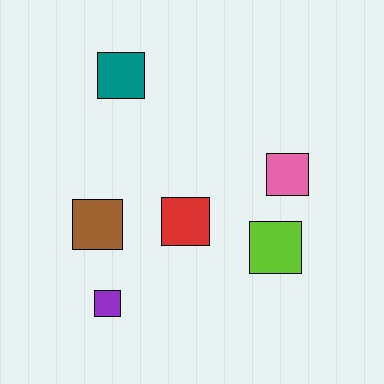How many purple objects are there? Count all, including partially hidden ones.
There is 1 purple object.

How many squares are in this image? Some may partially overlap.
There are 6 squares.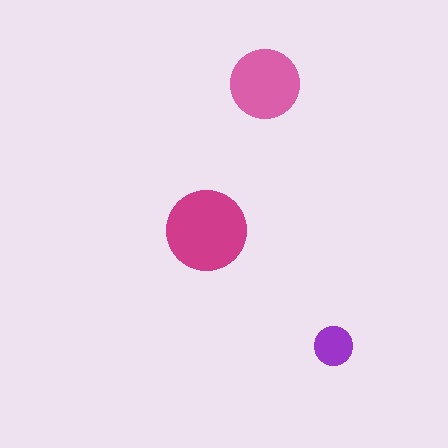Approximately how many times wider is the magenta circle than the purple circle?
About 2 times wider.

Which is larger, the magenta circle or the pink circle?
The magenta one.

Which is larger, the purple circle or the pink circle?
The pink one.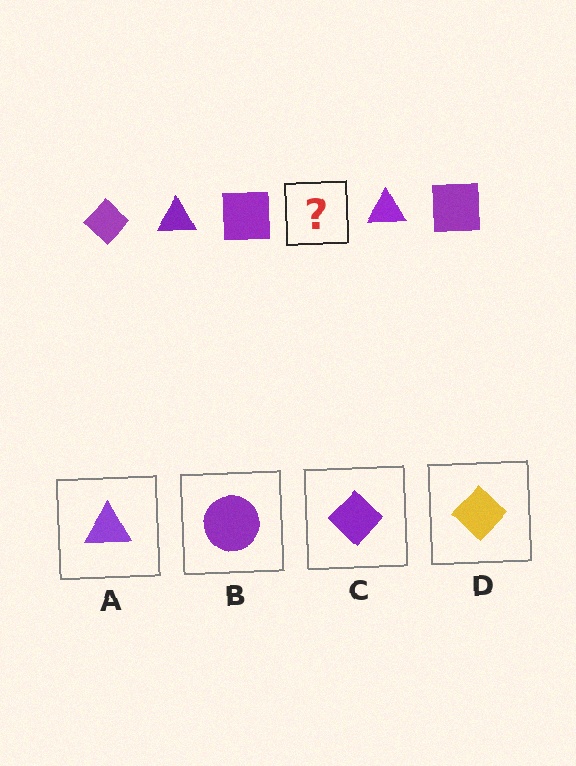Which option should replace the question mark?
Option C.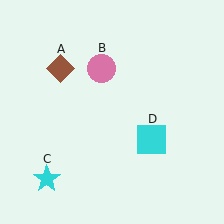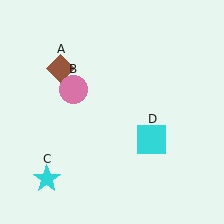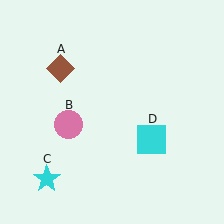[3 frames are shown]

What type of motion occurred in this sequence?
The pink circle (object B) rotated counterclockwise around the center of the scene.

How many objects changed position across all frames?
1 object changed position: pink circle (object B).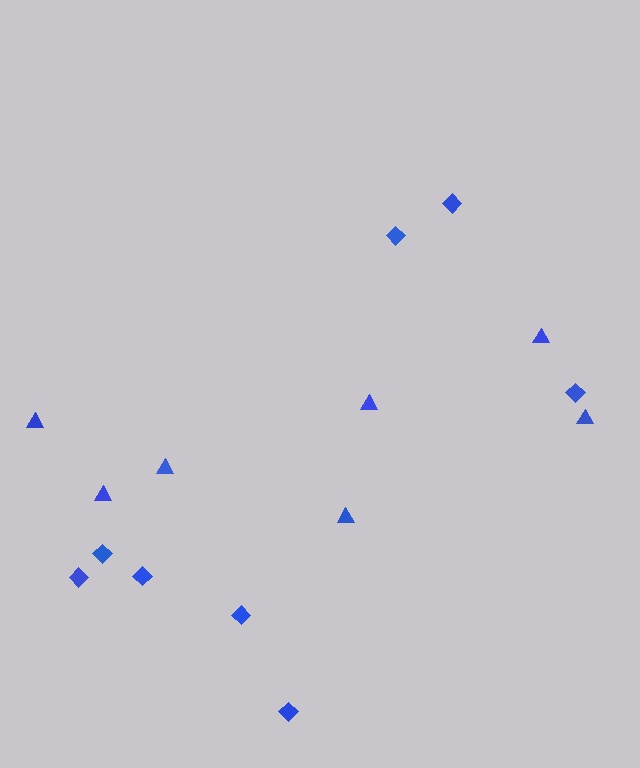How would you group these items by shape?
There are 2 groups: one group of triangles (7) and one group of diamonds (8).